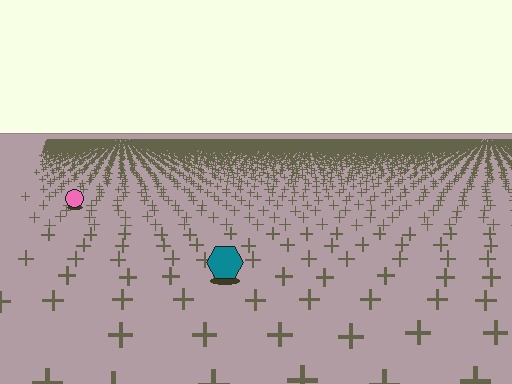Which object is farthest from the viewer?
The pink circle is farthest from the viewer. It appears smaller and the ground texture around it is denser.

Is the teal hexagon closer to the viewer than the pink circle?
Yes. The teal hexagon is closer — you can tell from the texture gradient: the ground texture is coarser near it.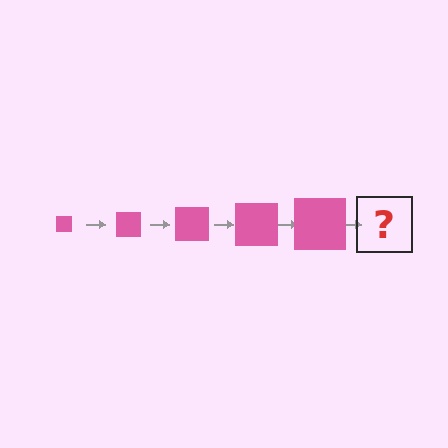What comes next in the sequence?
The next element should be a pink square, larger than the previous one.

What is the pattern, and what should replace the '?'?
The pattern is that the square gets progressively larger each step. The '?' should be a pink square, larger than the previous one.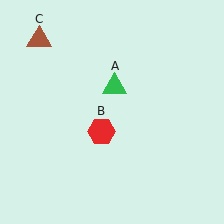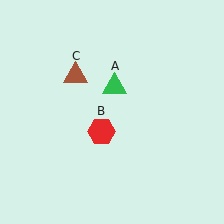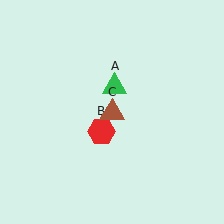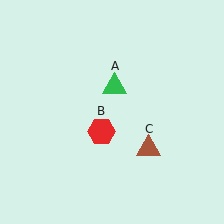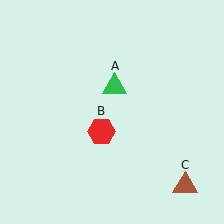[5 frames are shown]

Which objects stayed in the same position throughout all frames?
Green triangle (object A) and red hexagon (object B) remained stationary.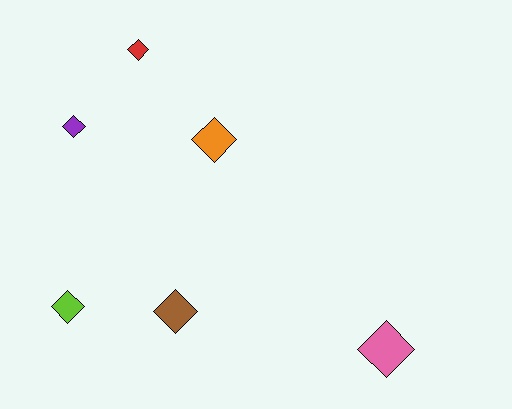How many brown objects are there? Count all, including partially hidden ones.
There is 1 brown object.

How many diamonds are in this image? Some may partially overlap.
There are 6 diamonds.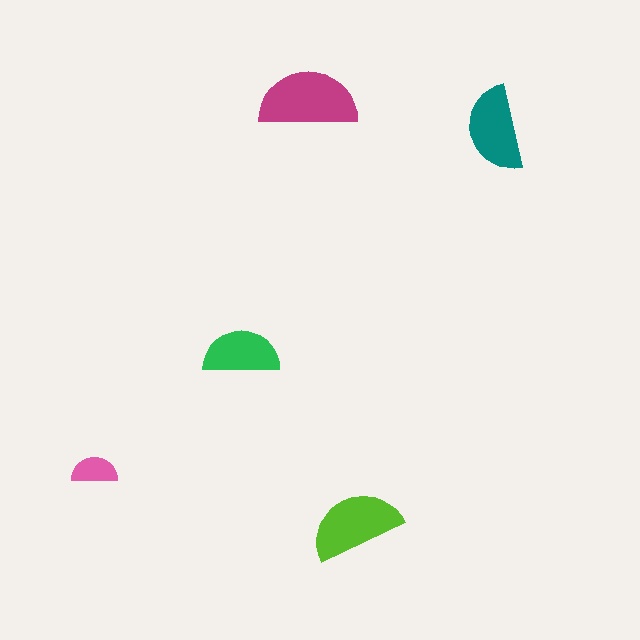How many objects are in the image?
There are 5 objects in the image.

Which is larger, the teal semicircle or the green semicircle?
The teal one.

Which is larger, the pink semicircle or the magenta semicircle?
The magenta one.